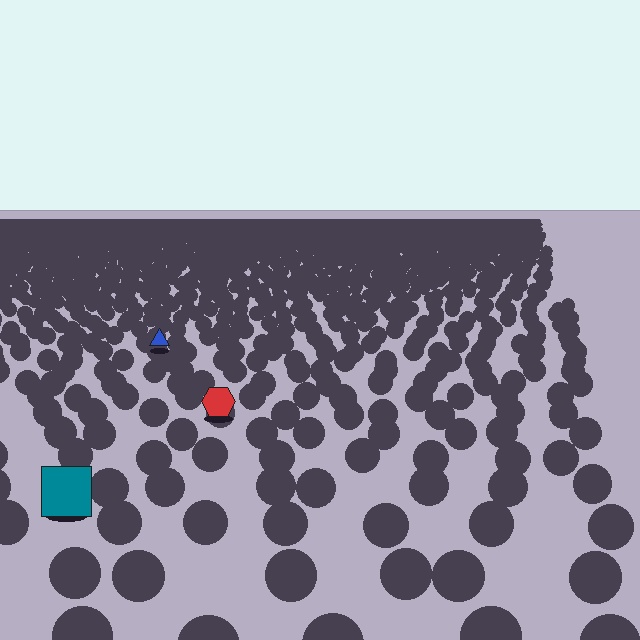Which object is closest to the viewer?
The teal square is closest. The texture marks near it are larger and more spread out.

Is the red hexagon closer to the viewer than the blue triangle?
Yes. The red hexagon is closer — you can tell from the texture gradient: the ground texture is coarser near it.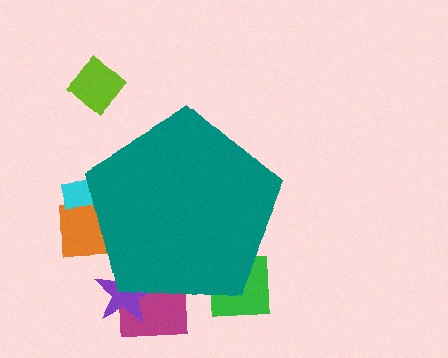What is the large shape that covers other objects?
A teal pentagon.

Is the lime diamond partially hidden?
No, the lime diamond is fully visible.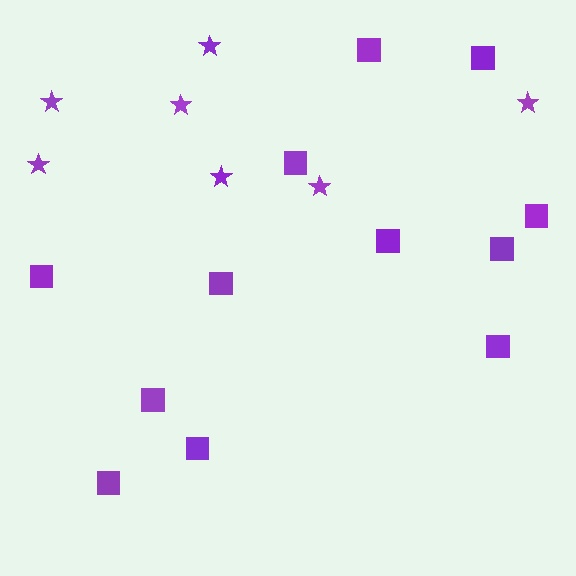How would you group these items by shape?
There are 2 groups: one group of stars (7) and one group of squares (12).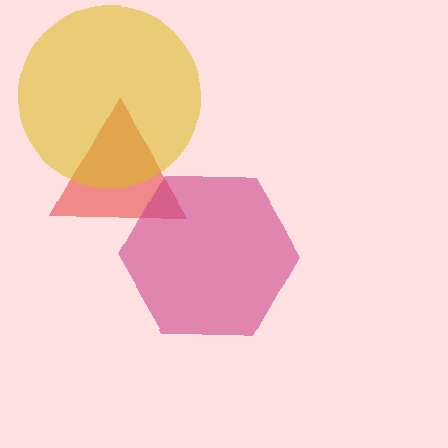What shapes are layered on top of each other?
The layered shapes are: a red triangle, a magenta hexagon, a yellow circle.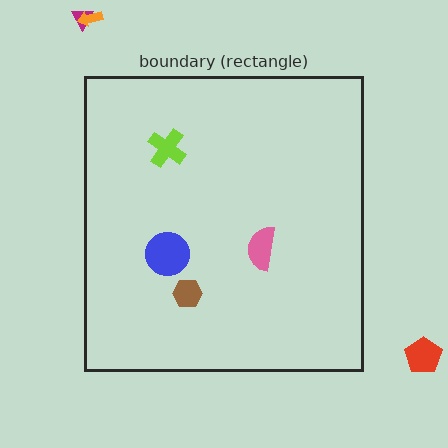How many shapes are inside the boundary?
4 inside, 3 outside.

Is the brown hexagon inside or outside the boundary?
Inside.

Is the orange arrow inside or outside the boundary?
Outside.